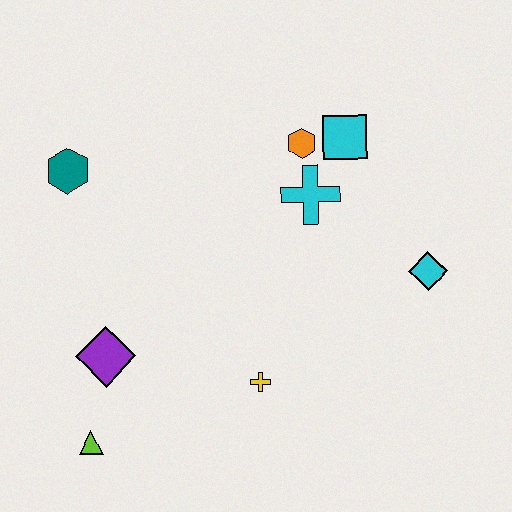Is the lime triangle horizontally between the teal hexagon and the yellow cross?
Yes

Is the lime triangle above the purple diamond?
No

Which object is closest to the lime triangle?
The purple diamond is closest to the lime triangle.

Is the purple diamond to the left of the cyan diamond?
Yes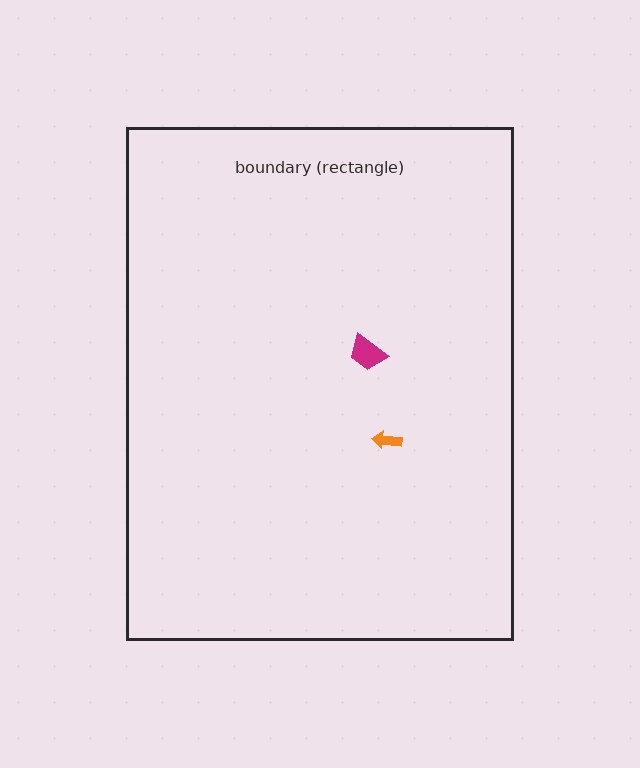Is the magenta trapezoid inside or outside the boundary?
Inside.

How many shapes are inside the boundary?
2 inside, 0 outside.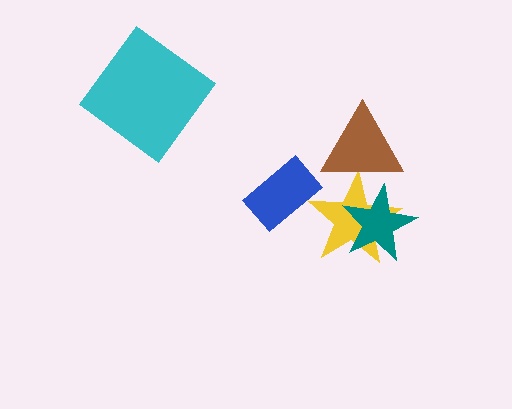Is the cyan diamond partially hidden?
No, no other shape covers it.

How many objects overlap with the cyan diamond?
0 objects overlap with the cyan diamond.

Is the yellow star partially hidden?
Yes, it is partially covered by another shape.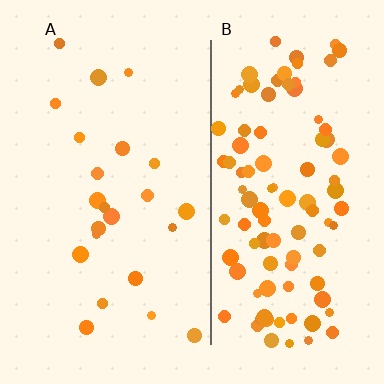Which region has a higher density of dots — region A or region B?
B (the right).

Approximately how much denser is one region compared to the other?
Approximately 4.5× — region B over region A.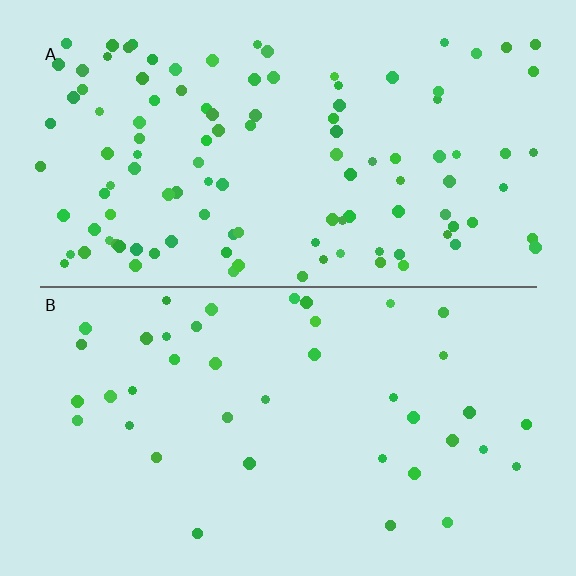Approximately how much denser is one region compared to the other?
Approximately 2.8× — region A over region B.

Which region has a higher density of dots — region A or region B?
A (the top).